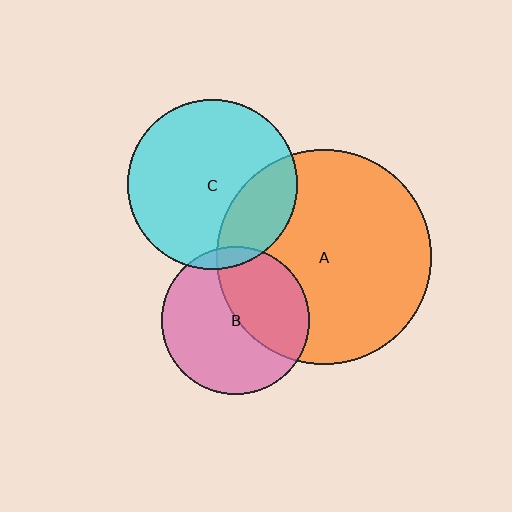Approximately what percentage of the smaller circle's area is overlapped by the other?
Approximately 5%.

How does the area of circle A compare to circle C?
Approximately 1.6 times.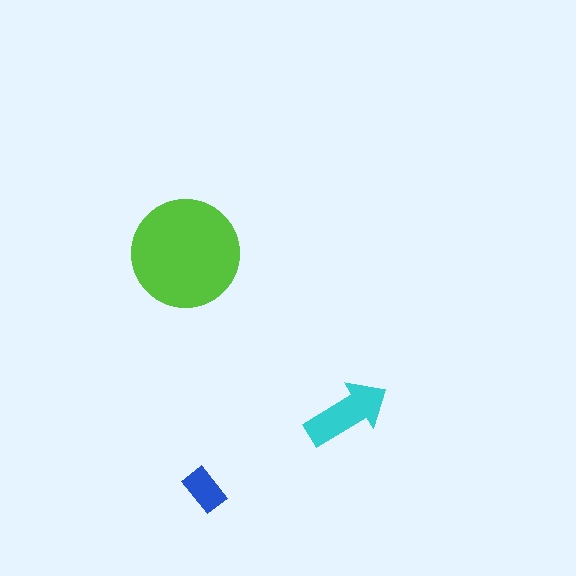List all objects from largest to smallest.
The lime circle, the cyan arrow, the blue rectangle.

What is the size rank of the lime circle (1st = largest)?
1st.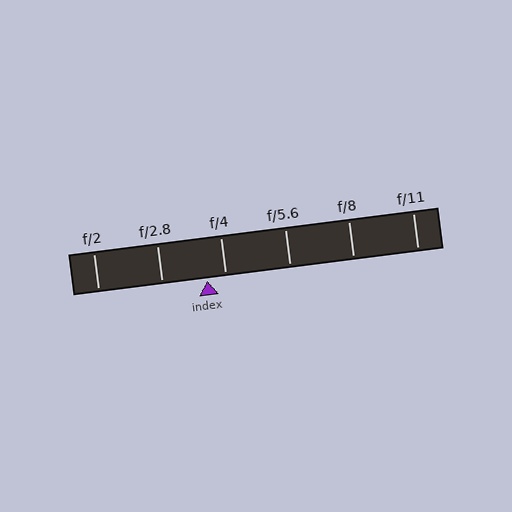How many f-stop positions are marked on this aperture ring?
There are 6 f-stop positions marked.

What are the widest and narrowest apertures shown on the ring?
The widest aperture shown is f/2 and the narrowest is f/11.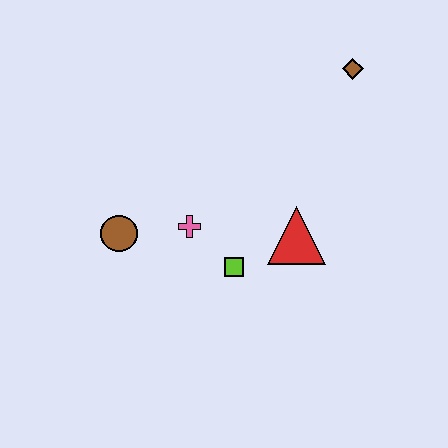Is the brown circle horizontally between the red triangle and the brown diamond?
No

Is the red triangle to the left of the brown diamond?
Yes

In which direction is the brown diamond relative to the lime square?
The brown diamond is above the lime square.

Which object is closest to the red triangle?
The lime square is closest to the red triangle.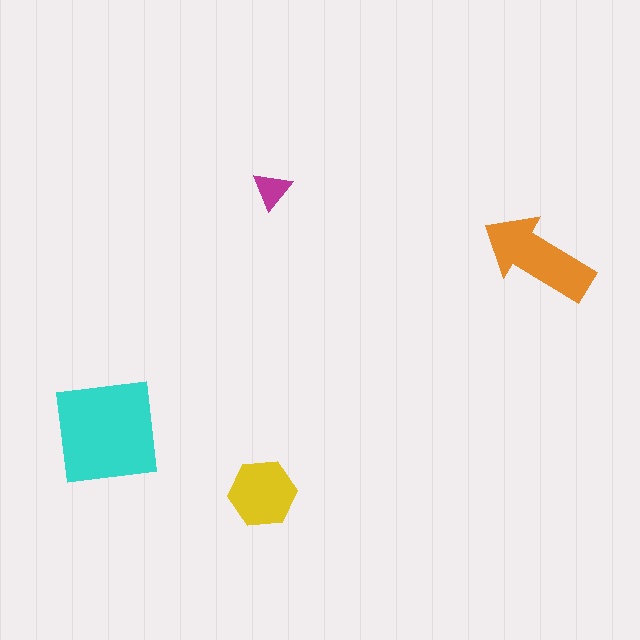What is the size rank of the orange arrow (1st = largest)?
2nd.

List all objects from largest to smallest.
The cyan square, the orange arrow, the yellow hexagon, the magenta triangle.